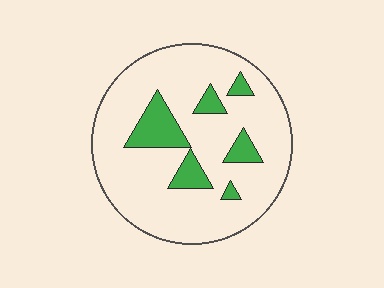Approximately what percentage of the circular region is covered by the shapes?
Approximately 15%.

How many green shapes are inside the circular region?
6.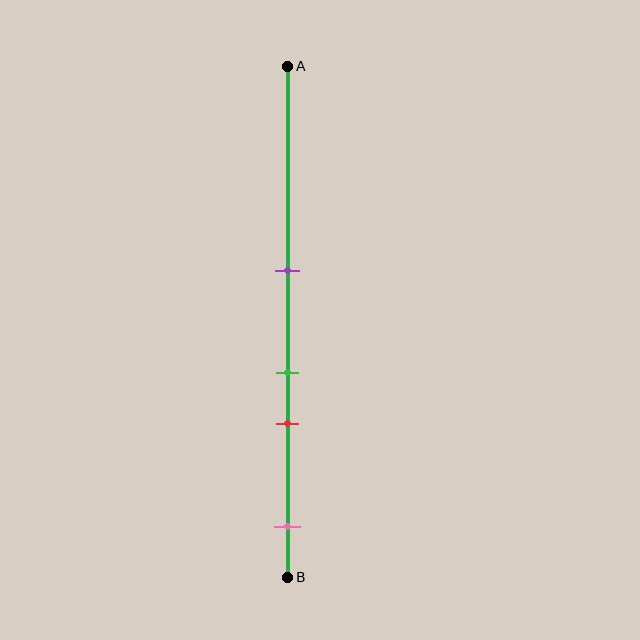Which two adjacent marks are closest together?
The green and red marks are the closest adjacent pair.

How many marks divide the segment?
There are 4 marks dividing the segment.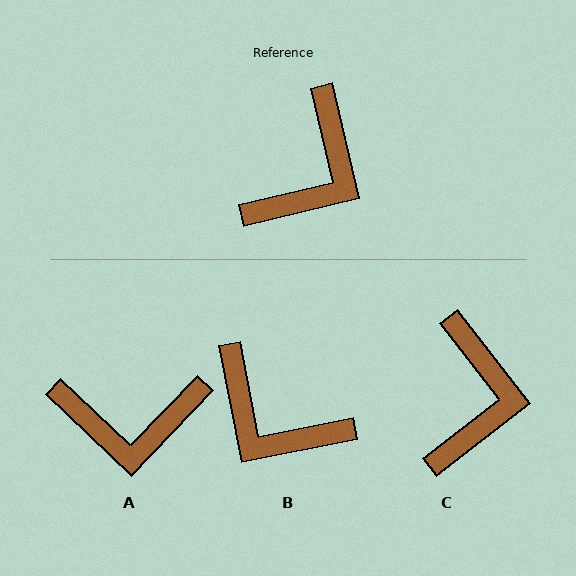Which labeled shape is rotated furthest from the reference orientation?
B, about 92 degrees away.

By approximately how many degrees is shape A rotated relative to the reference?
Approximately 57 degrees clockwise.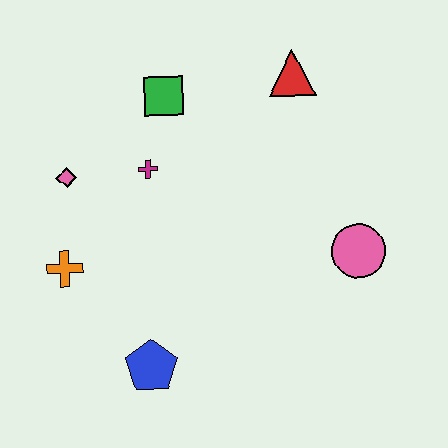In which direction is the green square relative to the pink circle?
The green square is to the left of the pink circle.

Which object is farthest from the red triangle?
The blue pentagon is farthest from the red triangle.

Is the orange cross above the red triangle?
No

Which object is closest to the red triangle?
The green square is closest to the red triangle.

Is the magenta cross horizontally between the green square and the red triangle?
No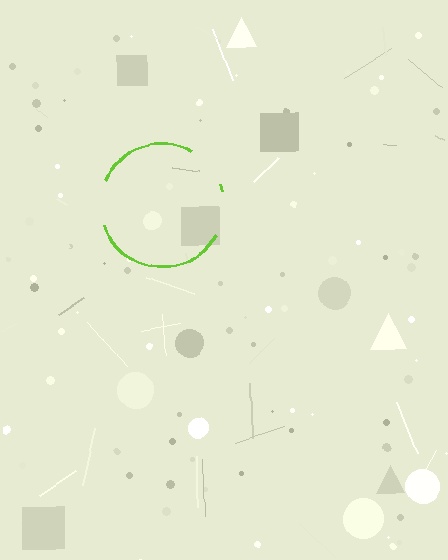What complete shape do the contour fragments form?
The contour fragments form a circle.